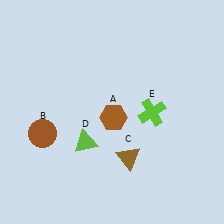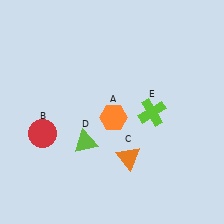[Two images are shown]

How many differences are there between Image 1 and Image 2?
There are 3 differences between the two images.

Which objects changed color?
A changed from brown to orange. B changed from brown to red. C changed from brown to orange.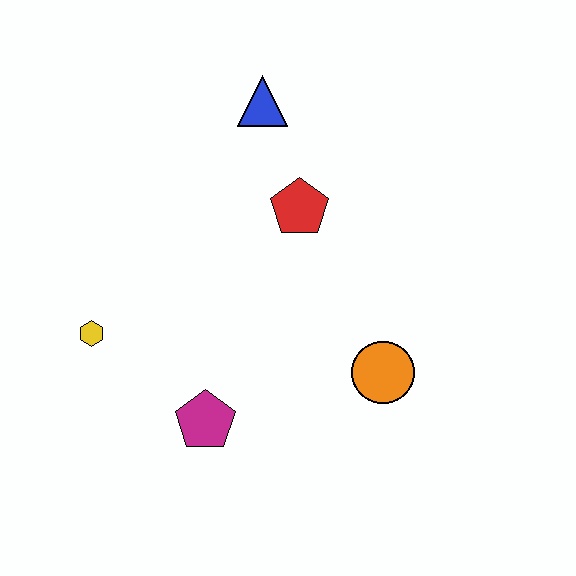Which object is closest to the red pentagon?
The blue triangle is closest to the red pentagon.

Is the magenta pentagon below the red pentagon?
Yes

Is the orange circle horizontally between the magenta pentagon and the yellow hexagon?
No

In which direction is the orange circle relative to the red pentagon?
The orange circle is below the red pentagon.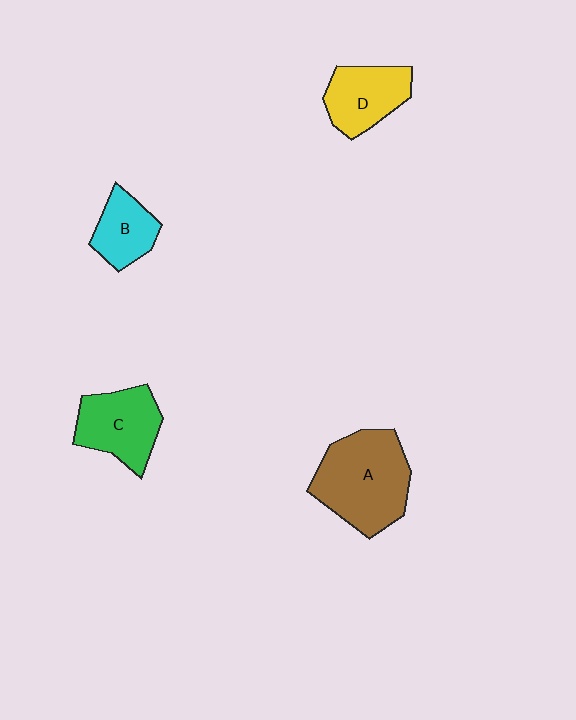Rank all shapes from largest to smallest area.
From largest to smallest: A (brown), C (green), D (yellow), B (cyan).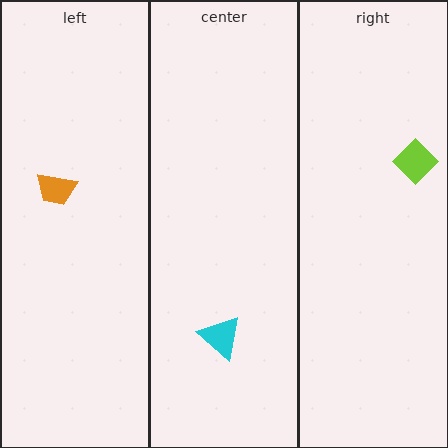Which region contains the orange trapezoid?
The left region.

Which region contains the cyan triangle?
The center region.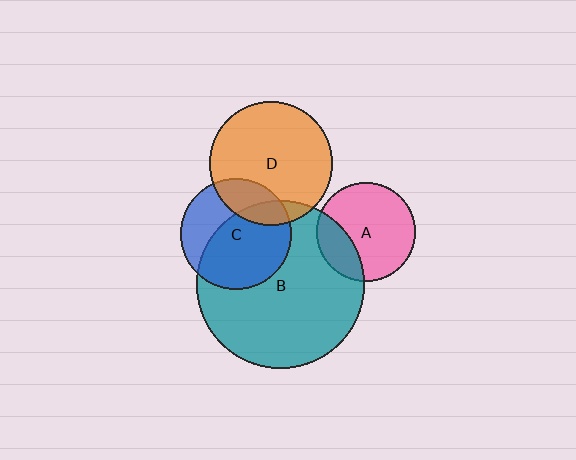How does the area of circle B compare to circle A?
Approximately 2.9 times.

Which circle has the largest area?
Circle B (teal).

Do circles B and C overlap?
Yes.